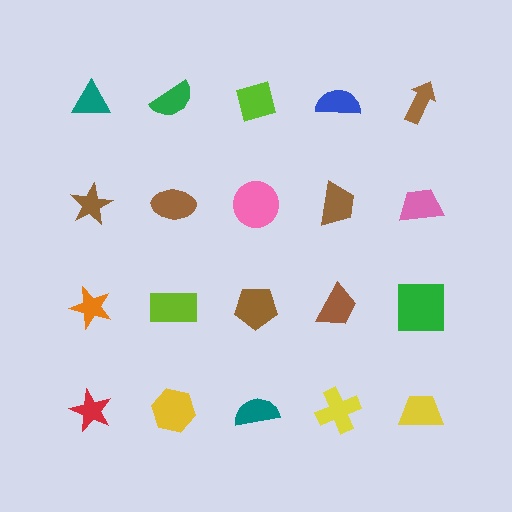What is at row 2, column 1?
A brown star.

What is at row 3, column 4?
A brown trapezoid.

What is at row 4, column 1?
A red star.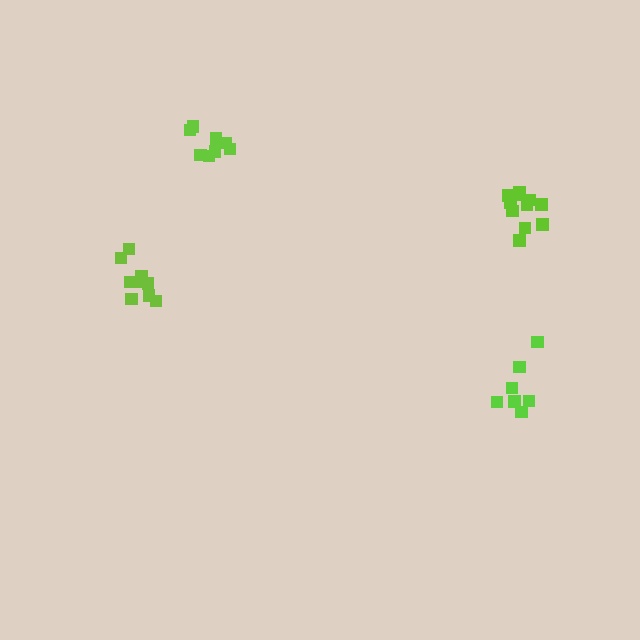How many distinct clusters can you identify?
There are 4 distinct clusters.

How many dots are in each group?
Group 1: 8 dots, Group 2: 7 dots, Group 3: 11 dots, Group 4: 9 dots (35 total).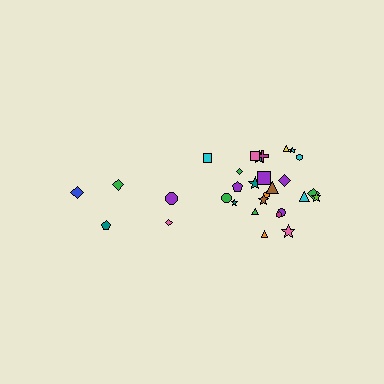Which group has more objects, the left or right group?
The right group.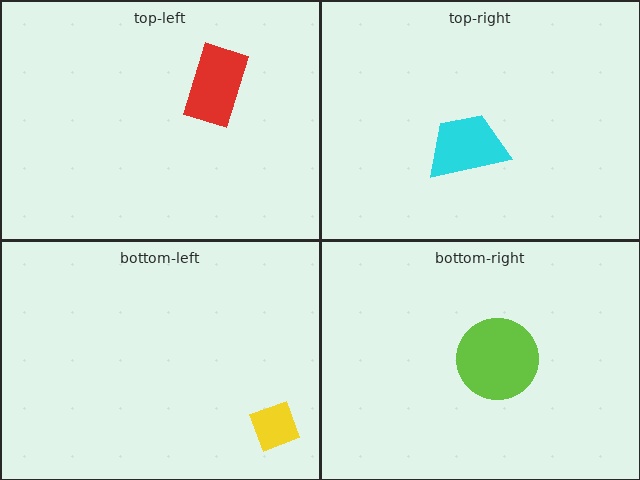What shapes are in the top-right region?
The cyan trapezoid.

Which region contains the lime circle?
The bottom-right region.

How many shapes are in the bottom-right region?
1.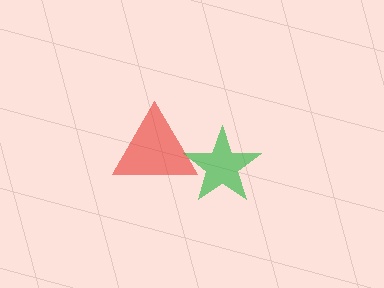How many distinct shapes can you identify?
There are 2 distinct shapes: a red triangle, a green star.